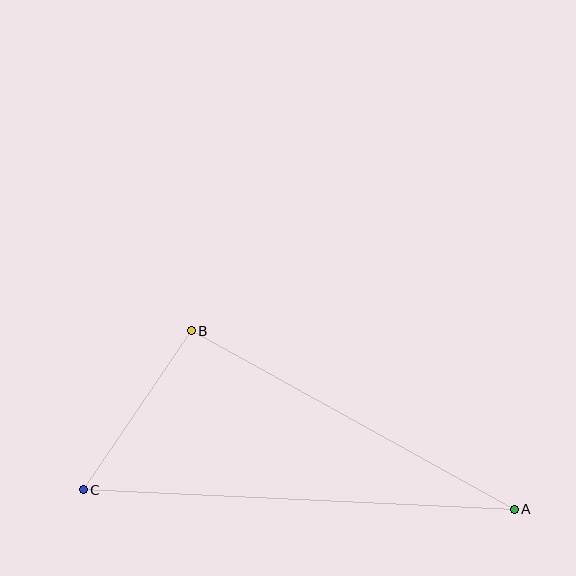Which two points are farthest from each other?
Points A and C are farthest from each other.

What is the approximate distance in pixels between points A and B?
The distance between A and B is approximately 369 pixels.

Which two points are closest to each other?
Points B and C are closest to each other.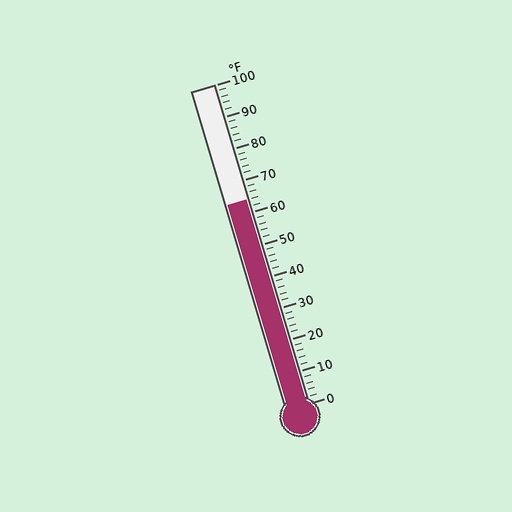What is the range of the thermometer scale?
The thermometer scale ranges from 0°F to 100°F.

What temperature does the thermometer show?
The thermometer shows approximately 64°F.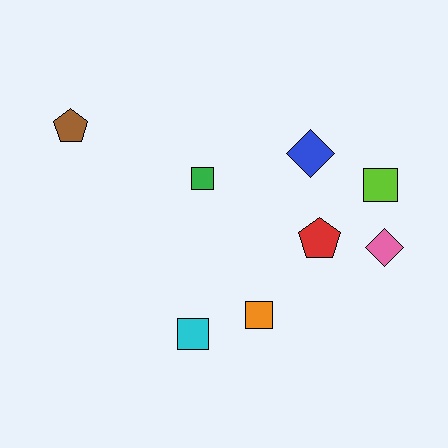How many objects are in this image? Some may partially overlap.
There are 8 objects.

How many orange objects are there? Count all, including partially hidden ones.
There is 1 orange object.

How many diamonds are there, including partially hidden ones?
There are 2 diamonds.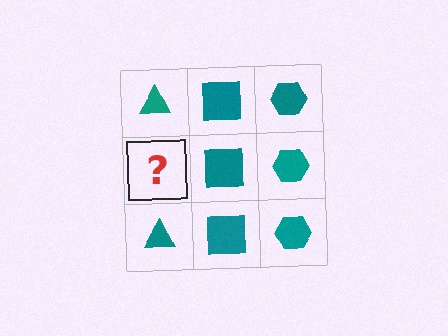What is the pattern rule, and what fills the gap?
The rule is that each column has a consistent shape. The gap should be filled with a teal triangle.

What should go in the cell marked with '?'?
The missing cell should contain a teal triangle.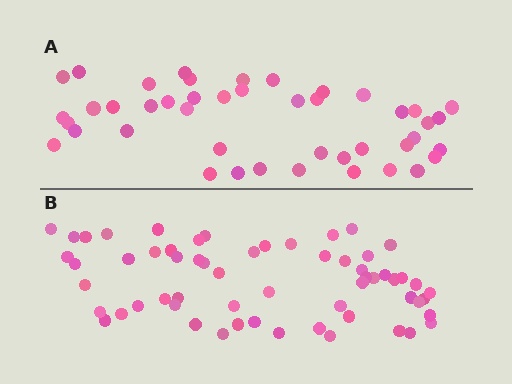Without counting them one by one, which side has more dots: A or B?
Region B (the bottom region) has more dots.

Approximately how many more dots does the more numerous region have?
Region B has approximately 15 more dots than region A.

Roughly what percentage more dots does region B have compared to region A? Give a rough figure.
About 35% more.